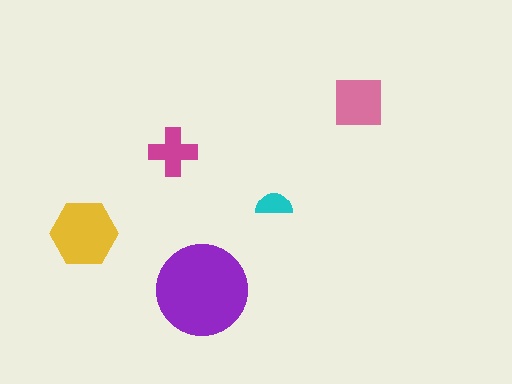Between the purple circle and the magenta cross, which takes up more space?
The purple circle.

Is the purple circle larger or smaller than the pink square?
Larger.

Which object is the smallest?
The cyan semicircle.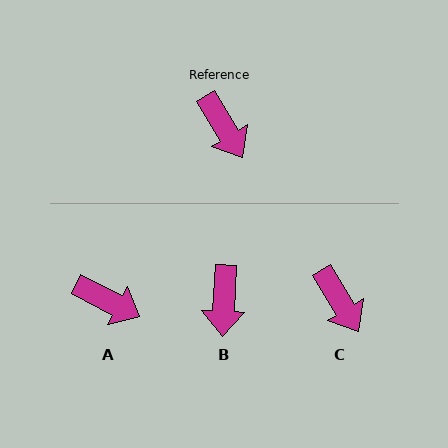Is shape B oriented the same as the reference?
No, it is off by about 34 degrees.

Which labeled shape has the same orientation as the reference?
C.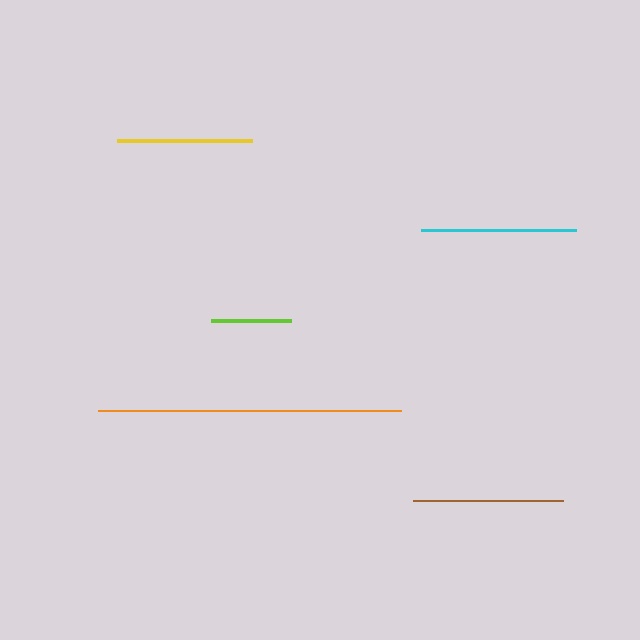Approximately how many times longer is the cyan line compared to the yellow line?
The cyan line is approximately 1.2 times the length of the yellow line.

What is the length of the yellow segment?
The yellow segment is approximately 135 pixels long.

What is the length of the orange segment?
The orange segment is approximately 303 pixels long.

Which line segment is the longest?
The orange line is the longest at approximately 303 pixels.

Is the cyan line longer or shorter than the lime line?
The cyan line is longer than the lime line.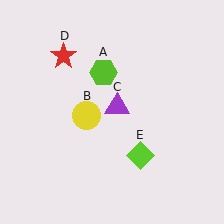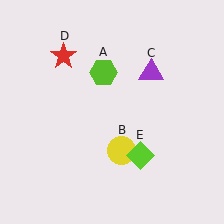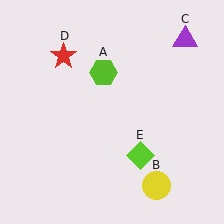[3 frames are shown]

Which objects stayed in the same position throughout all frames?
Lime hexagon (object A) and red star (object D) and lime diamond (object E) remained stationary.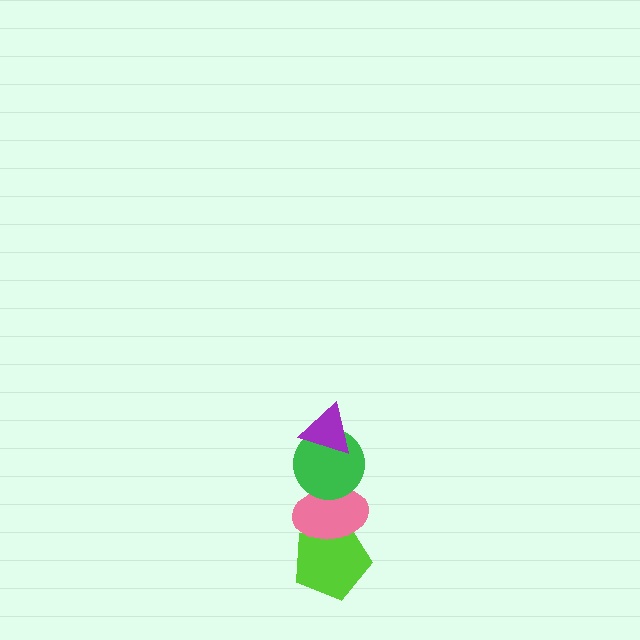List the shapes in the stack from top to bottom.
From top to bottom: the purple triangle, the green circle, the pink ellipse, the lime pentagon.